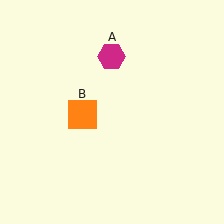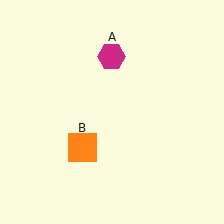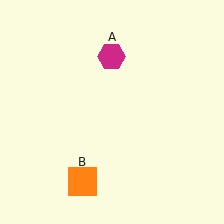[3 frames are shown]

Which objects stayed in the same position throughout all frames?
Magenta hexagon (object A) remained stationary.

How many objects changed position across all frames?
1 object changed position: orange square (object B).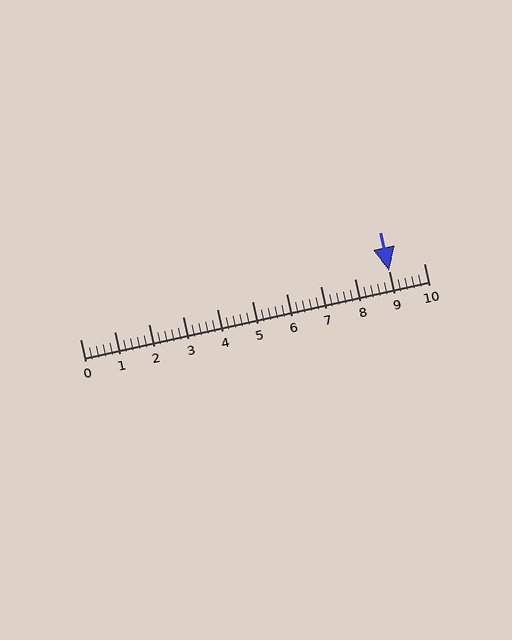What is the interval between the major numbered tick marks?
The major tick marks are spaced 1 units apart.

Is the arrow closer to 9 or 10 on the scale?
The arrow is closer to 9.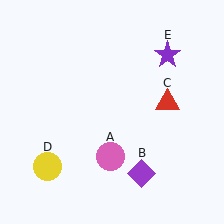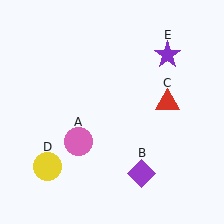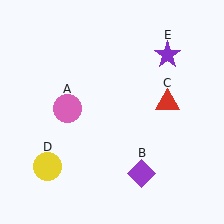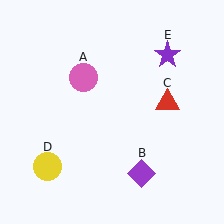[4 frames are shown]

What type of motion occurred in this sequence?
The pink circle (object A) rotated clockwise around the center of the scene.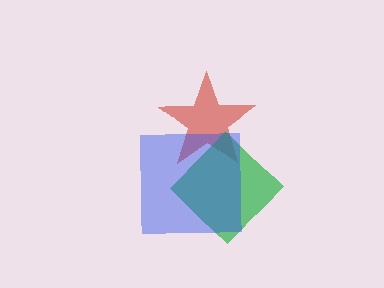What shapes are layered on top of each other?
The layered shapes are: a red star, a green diamond, a blue square.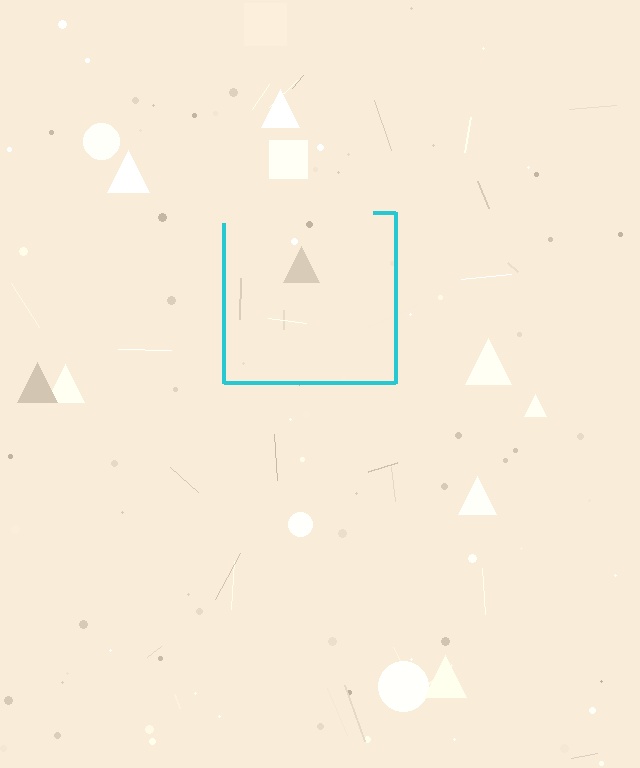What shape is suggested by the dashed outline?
The dashed outline suggests a square.